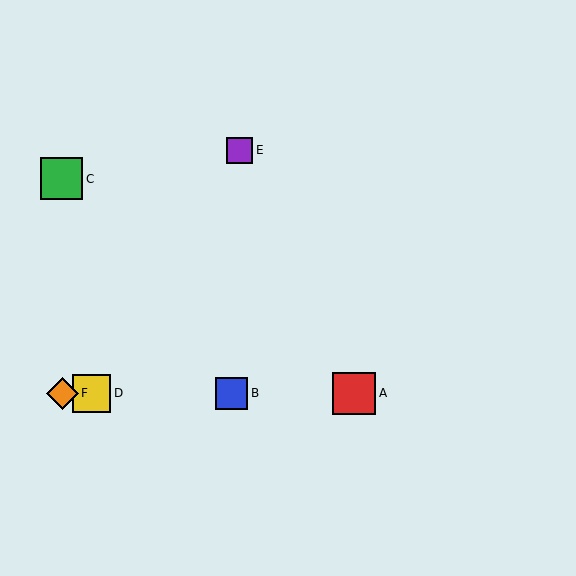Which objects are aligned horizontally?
Objects A, B, D, F are aligned horizontally.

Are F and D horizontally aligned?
Yes, both are at y≈393.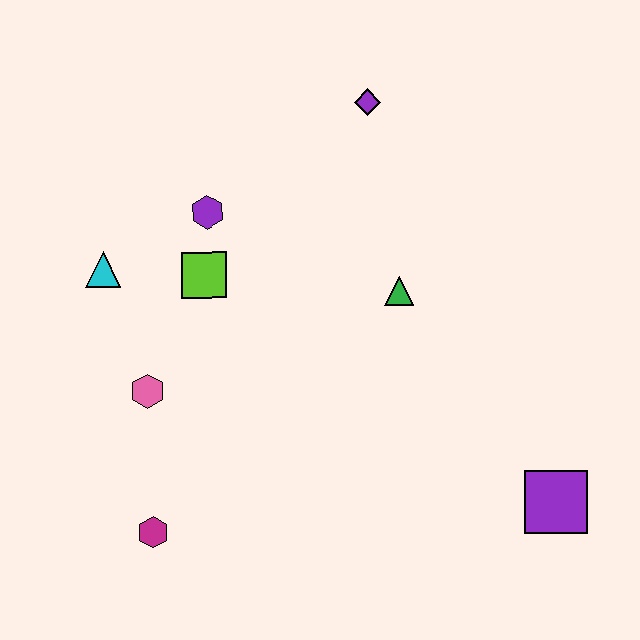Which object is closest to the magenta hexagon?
The pink hexagon is closest to the magenta hexagon.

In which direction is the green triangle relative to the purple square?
The green triangle is above the purple square.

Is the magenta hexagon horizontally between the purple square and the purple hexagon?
No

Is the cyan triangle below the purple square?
No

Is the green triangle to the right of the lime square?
Yes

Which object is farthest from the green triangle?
The magenta hexagon is farthest from the green triangle.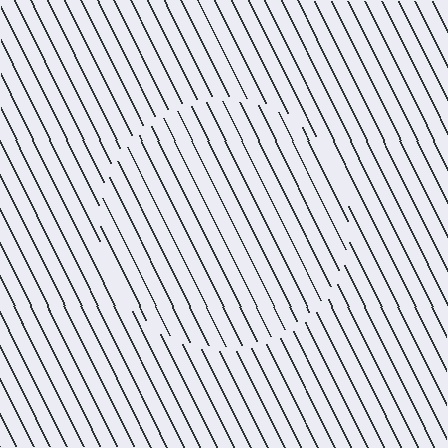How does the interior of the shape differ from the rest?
The interior of the shape contains the same grating, shifted by half a period — the contour is defined by the phase discontinuity where line-ends from the inner and outer gratings abut.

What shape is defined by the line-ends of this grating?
An illusory circle. The interior of the shape contains the same grating, shifted by half a period — the contour is defined by the phase discontinuity where line-ends from the inner and outer gratings abut.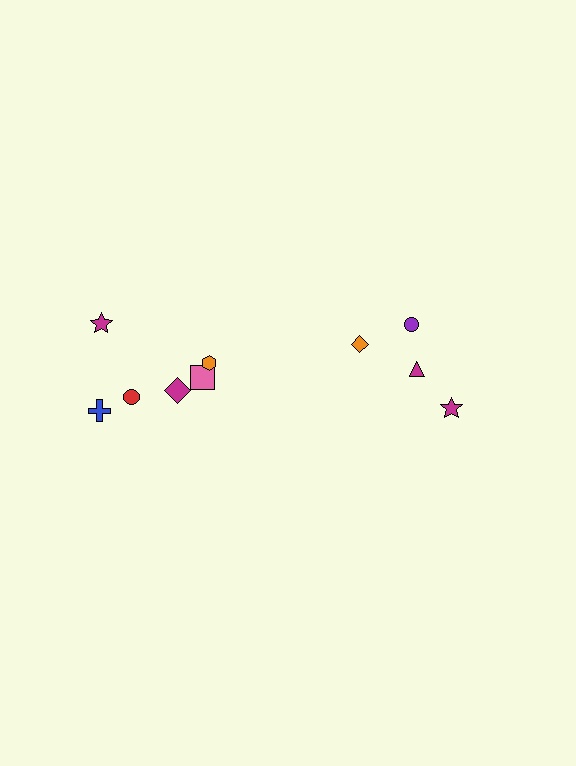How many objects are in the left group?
There are 6 objects.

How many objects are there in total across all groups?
There are 10 objects.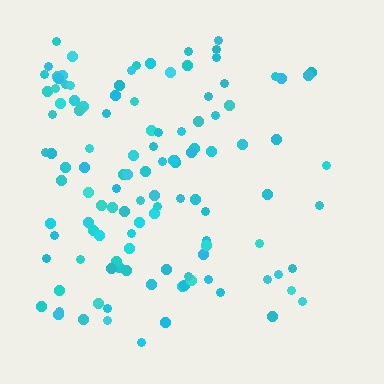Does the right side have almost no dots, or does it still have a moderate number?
Still a moderate number, just noticeably fewer than the left.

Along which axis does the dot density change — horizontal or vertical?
Horizontal.